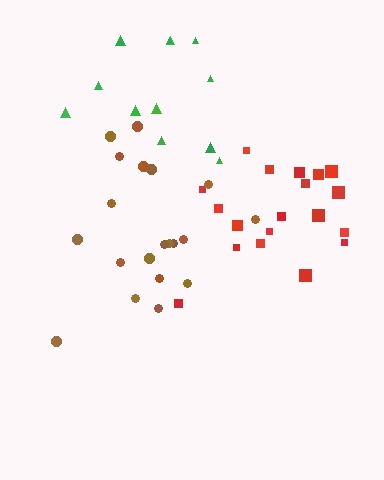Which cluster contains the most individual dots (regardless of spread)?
Brown (20).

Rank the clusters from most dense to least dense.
red, brown, green.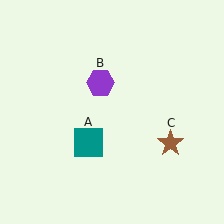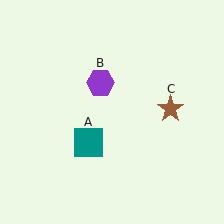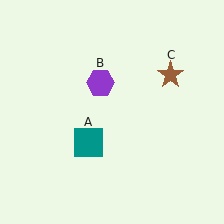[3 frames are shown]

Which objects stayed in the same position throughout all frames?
Teal square (object A) and purple hexagon (object B) remained stationary.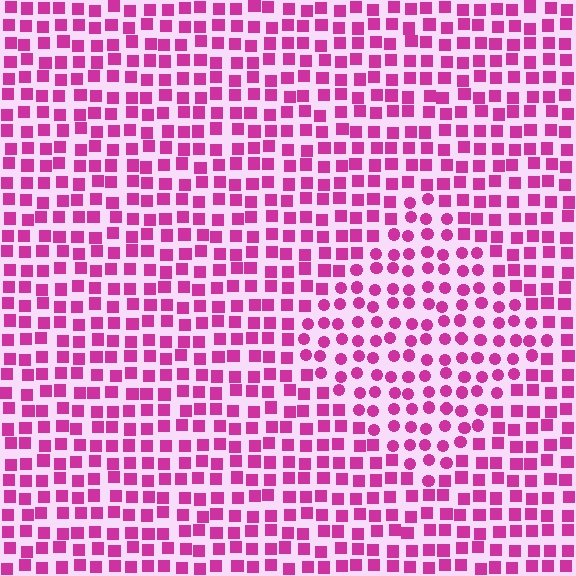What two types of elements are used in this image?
The image uses circles inside the diamond region and squares outside it.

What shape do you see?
I see a diamond.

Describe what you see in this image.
The image is filled with small magenta elements arranged in a uniform grid. A diamond-shaped region contains circles, while the surrounding area contains squares. The boundary is defined purely by the change in element shape.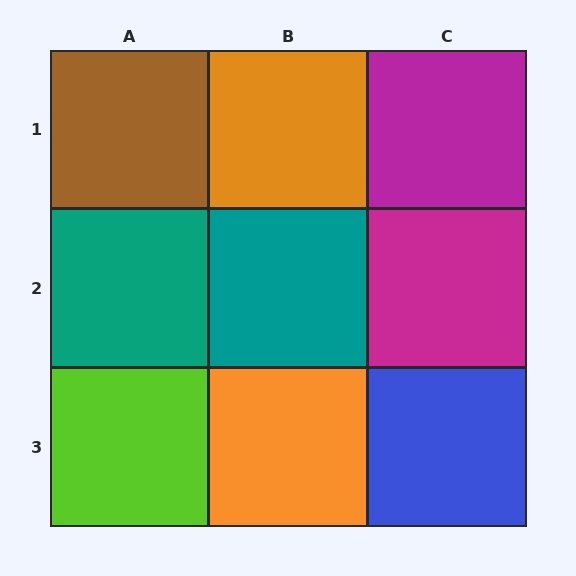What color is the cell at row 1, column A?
Brown.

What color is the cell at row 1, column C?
Magenta.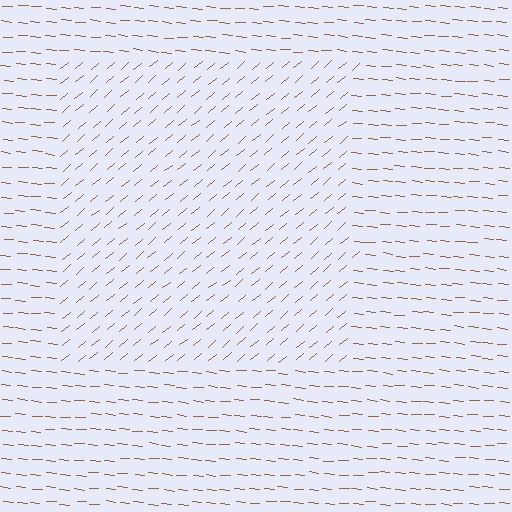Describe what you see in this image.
The image is filled with small brown line segments. A rectangle region in the image has lines oriented differently from the surrounding lines, creating a visible texture boundary.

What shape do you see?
I see a rectangle.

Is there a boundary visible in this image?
Yes, there is a texture boundary formed by a change in line orientation.